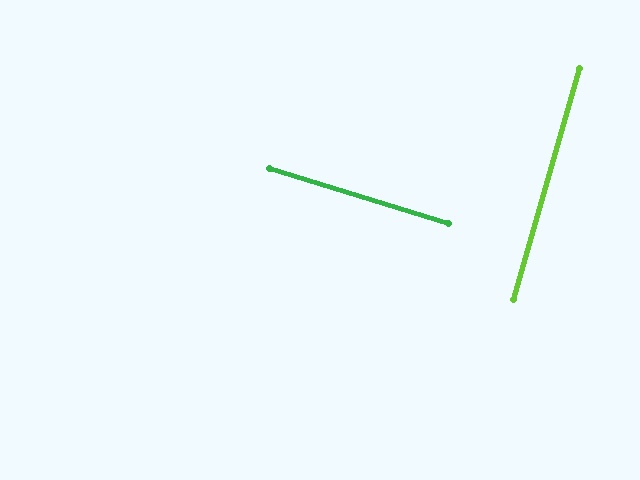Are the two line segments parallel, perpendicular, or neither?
Perpendicular — they meet at approximately 89°.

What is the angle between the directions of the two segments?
Approximately 89 degrees.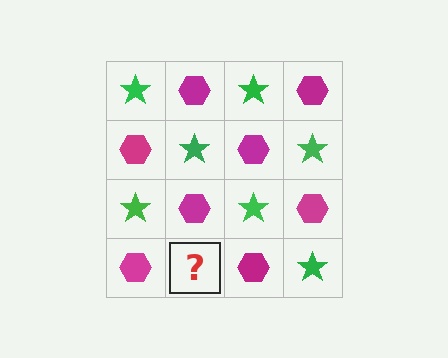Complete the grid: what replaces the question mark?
The question mark should be replaced with a green star.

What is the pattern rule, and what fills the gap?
The rule is that it alternates green star and magenta hexagon in a checkerboard pattern. The gap should be filled with a green star.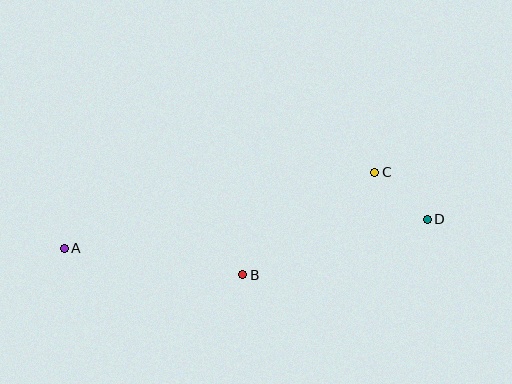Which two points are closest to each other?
Points C and D are closest to each other.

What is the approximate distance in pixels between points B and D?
The distance between B and D is approximately 193 pixels.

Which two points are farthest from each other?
Points A and D are farthest from each other.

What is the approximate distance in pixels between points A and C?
The distance between A and C is approximately 319 pixels.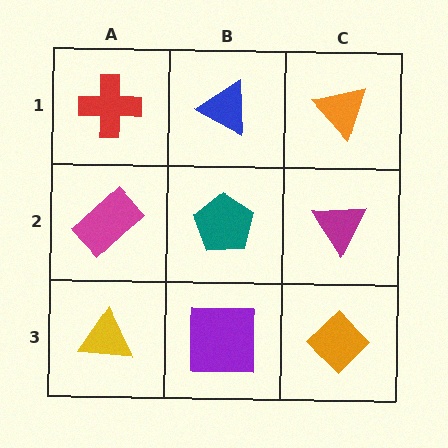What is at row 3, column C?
An orange diamond.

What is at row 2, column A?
A magenta rectangle.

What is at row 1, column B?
A blue triangle.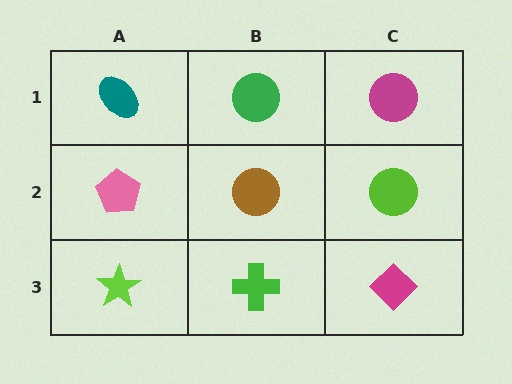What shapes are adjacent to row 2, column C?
A magenta circle (row 1, column C), a magenta diamond (row 3, column C), a brown circle (row 2, column B).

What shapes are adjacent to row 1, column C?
A lime circle (row 2, column C), a green circle (row 1, column B).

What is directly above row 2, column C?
A magenta circle.